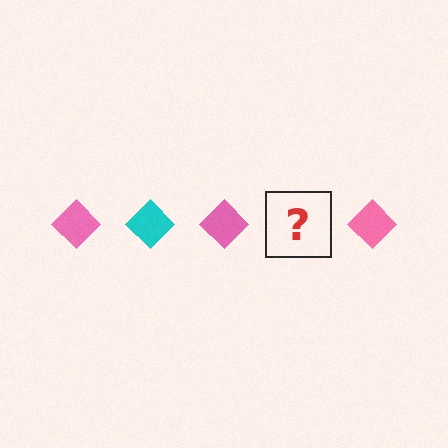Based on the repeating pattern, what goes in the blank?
The blank should be a cyan diamond.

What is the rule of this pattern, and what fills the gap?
The rule is that the pattern cycles through pink, cyan diamonds. The gap should be filled with a cyan diamond.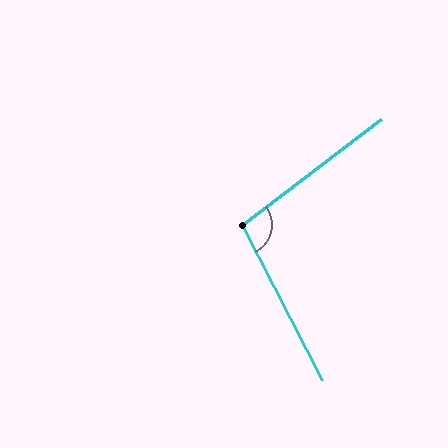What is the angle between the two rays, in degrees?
Approximately 100 degrees.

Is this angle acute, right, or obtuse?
It is obtuse.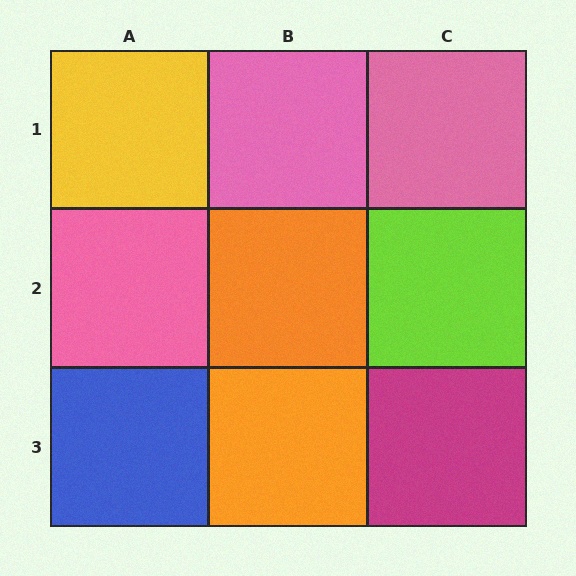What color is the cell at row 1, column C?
Pink.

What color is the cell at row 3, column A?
Blue.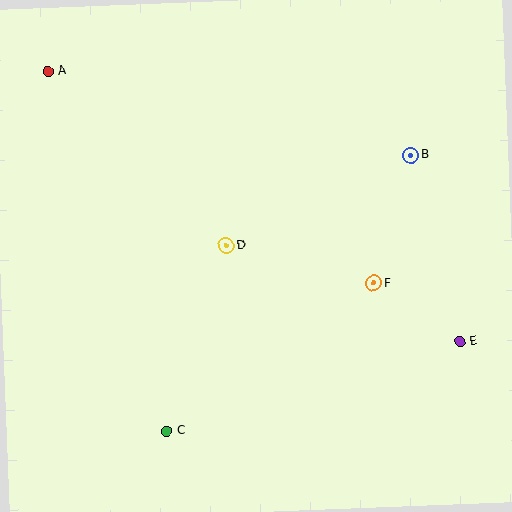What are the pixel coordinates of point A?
Point A is at (48, 71).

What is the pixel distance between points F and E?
The distance between F and E is 104 pixels.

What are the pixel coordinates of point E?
Point E is at (460, 341).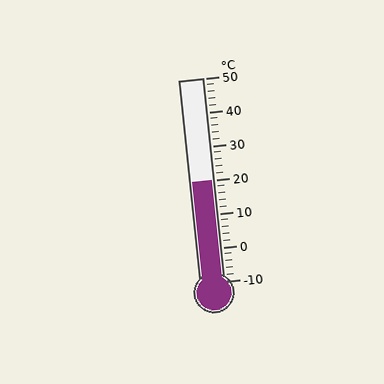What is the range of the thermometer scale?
The thermometer scale ranges from -10°C to 50°C.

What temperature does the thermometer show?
The thermometer shows approximately 20°C.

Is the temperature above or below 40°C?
The temperature is below 40°C.